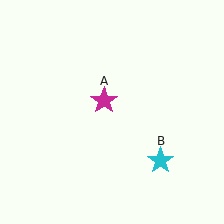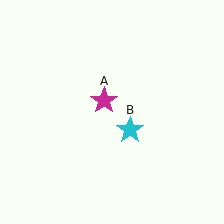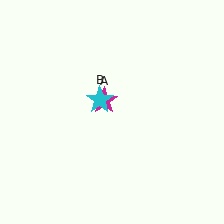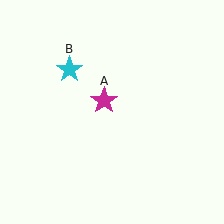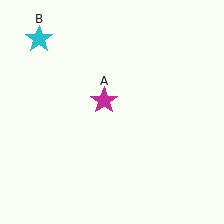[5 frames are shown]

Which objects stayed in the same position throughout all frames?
Magenta star (object A) remained stationary.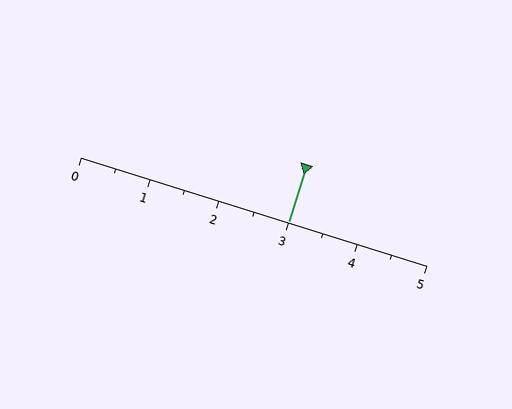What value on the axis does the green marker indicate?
The marker indicates approximately 3.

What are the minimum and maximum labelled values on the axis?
The axis runs from 0 to 5.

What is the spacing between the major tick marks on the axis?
The major ticks are spaced 1 apart.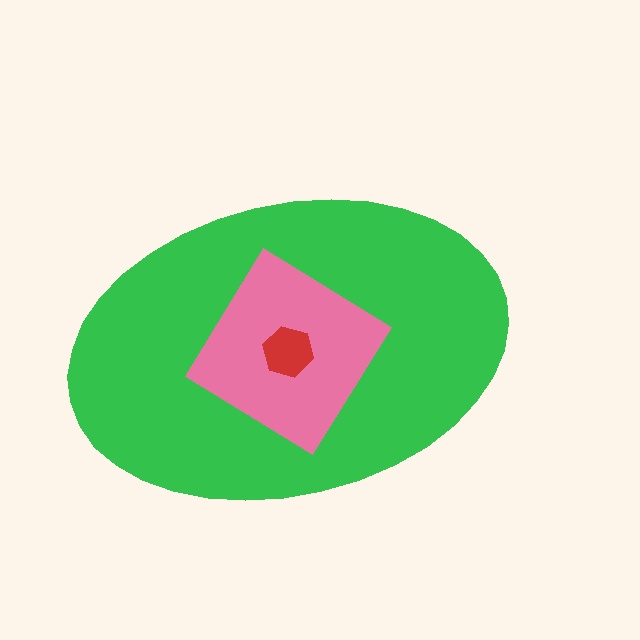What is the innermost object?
The red hexagon.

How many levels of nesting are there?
3.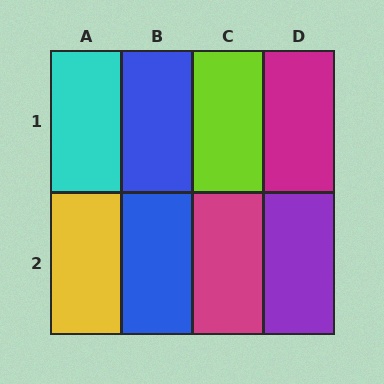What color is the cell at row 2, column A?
Yellow.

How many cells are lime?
1 cell is lime.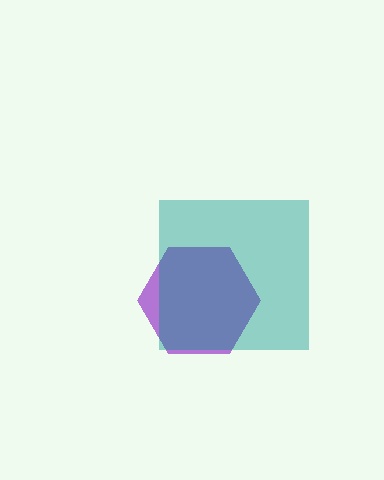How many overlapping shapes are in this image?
There are 2 overlapping shapes in the image.